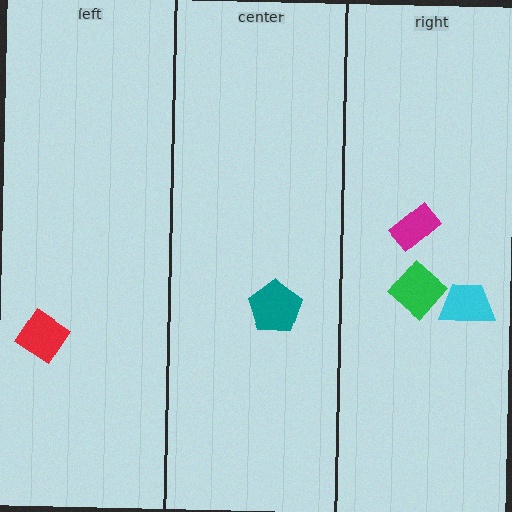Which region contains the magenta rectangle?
The right region.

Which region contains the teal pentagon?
The center region.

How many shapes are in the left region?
1.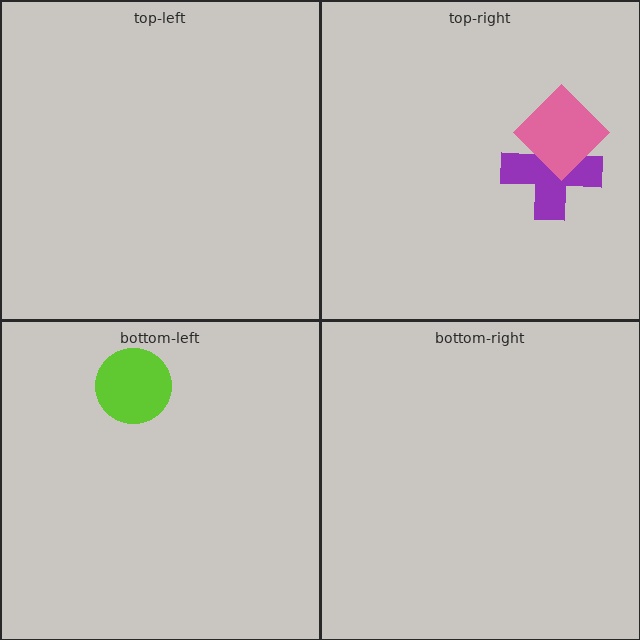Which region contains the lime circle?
The bottom-left region.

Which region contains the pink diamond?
The top-right region.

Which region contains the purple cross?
The top-right region.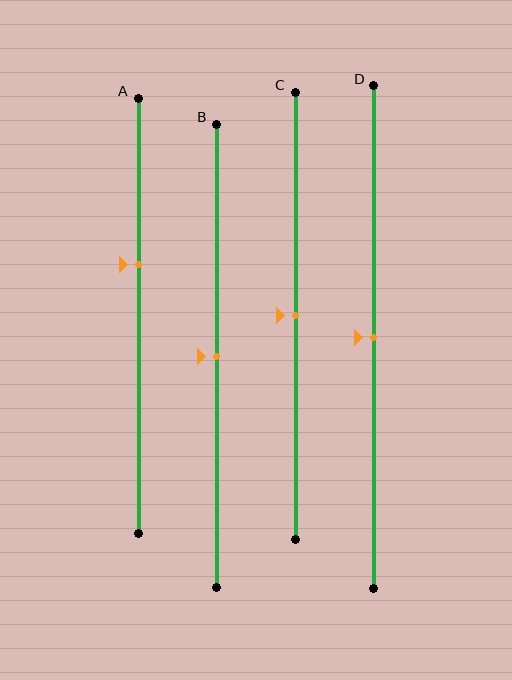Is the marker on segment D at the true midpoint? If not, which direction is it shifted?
Yes, the marker on segment D is at the true midpoint.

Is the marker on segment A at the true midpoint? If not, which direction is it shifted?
No, the marker on segment A is shifted upward by about 12% of the segment length.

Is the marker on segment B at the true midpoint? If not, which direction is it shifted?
Yes, the marker on segment B is at the true midpoint.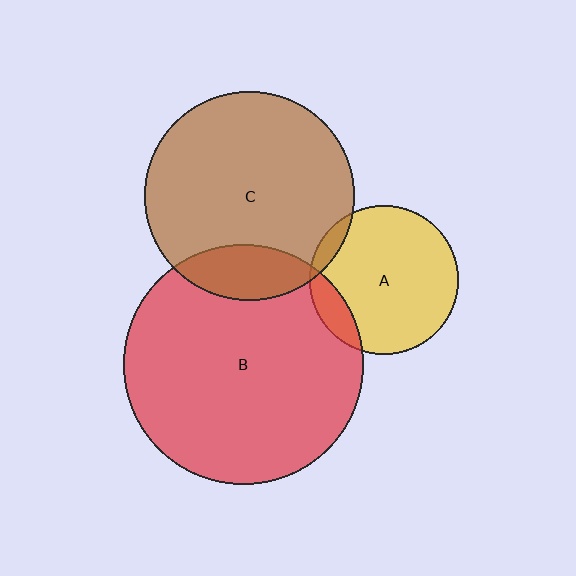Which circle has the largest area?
Circle B (red).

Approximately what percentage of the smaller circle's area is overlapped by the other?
Approximately 10%.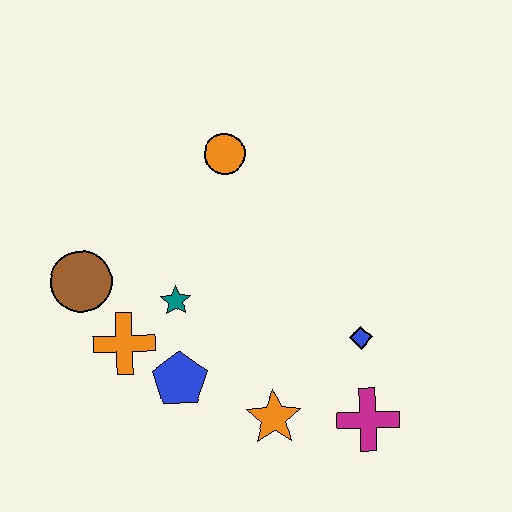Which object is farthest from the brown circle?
The magenta cross is farthest from the brown circle.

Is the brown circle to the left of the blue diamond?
Yes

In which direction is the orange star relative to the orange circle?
The orange star is below the orange circle.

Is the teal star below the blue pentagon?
No